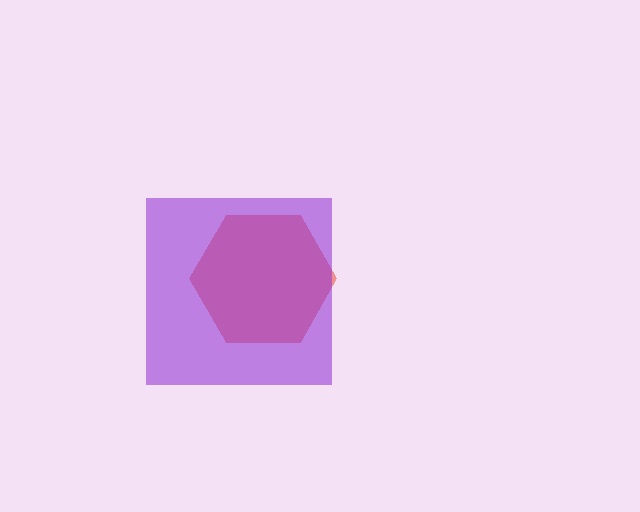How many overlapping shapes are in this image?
There are 2 overlapping shapes in the image.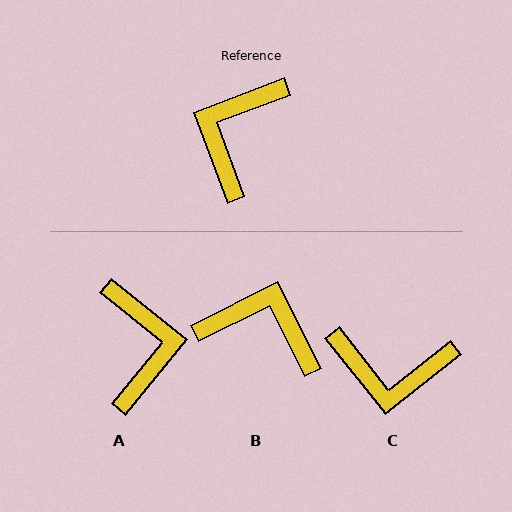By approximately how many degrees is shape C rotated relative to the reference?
Approximately 108 degrees counter-clockwise.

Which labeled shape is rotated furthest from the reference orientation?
A, about 150 degrees away.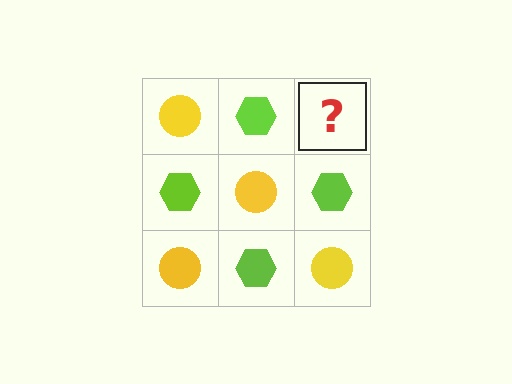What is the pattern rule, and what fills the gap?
The rule is that it alternates yellow circle and lime hexagon in a checkerboard pattern. The gap should be filled with a yellow circle.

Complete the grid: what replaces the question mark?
The question mark should be replaced with a yellow circle.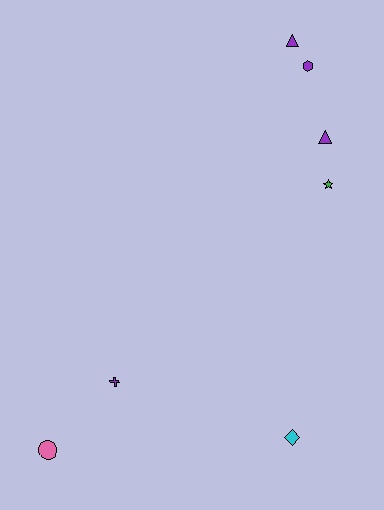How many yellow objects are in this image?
There are no yellow objects.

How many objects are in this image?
There are 7 objects.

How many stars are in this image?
There is 1 star.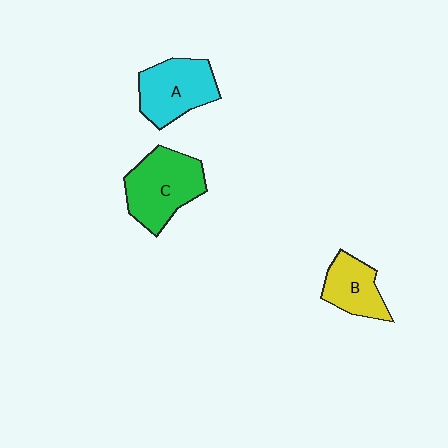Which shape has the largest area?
Shape C (green).